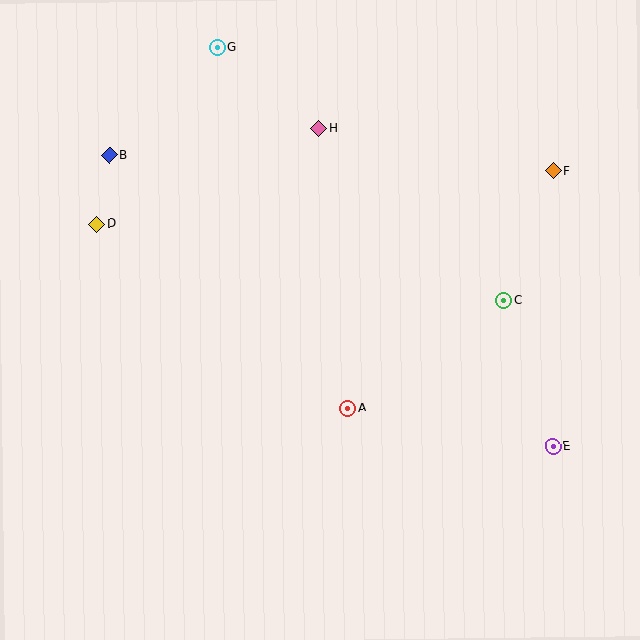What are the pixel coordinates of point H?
Point H is at (318, 129).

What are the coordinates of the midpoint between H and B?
The midpoint between H and B is at (214, 142).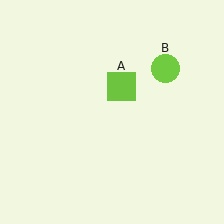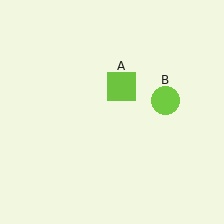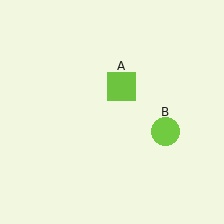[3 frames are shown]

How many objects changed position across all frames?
1 object changed position: lime circle (object B).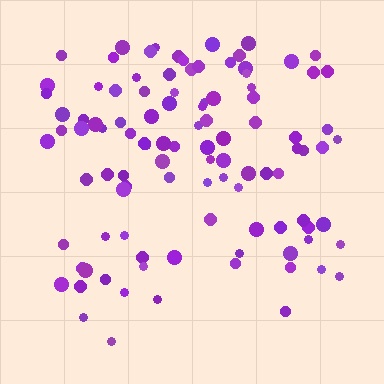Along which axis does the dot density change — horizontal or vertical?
Vertical.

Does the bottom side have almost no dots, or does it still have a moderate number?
Still a moderate number, just noticeably fewer than the top.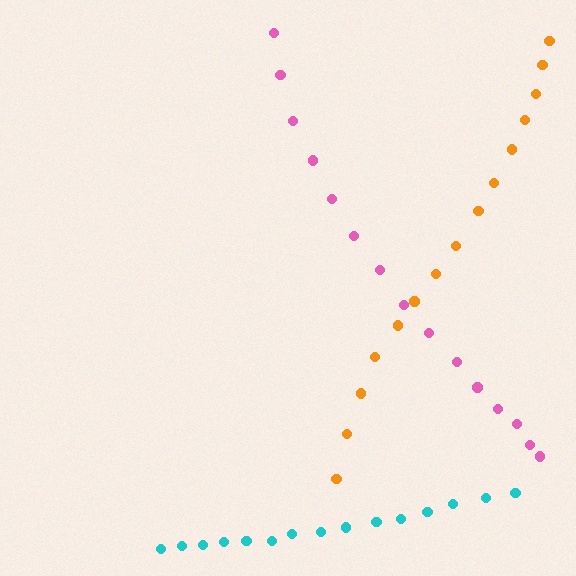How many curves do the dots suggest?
There are 3 distinct paths.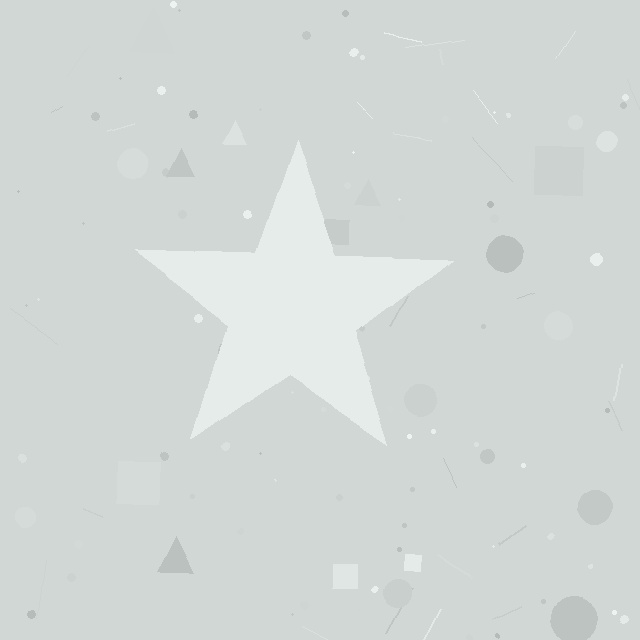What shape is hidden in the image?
A star is hidden in the image.